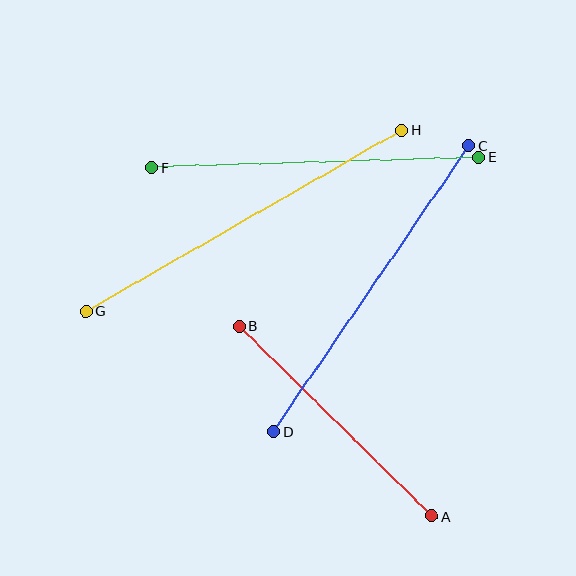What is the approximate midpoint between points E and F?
The midpoint is at approximately (315, 163) pixels.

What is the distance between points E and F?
The distance is approximately 327 pixels.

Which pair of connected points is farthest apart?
Points G and H are farthest apart.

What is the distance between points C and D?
The distance is approximately 347 pixels.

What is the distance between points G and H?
The distance is approximately 364 pixels.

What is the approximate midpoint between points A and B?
The midpoint is at approximately (336, 421) pixels.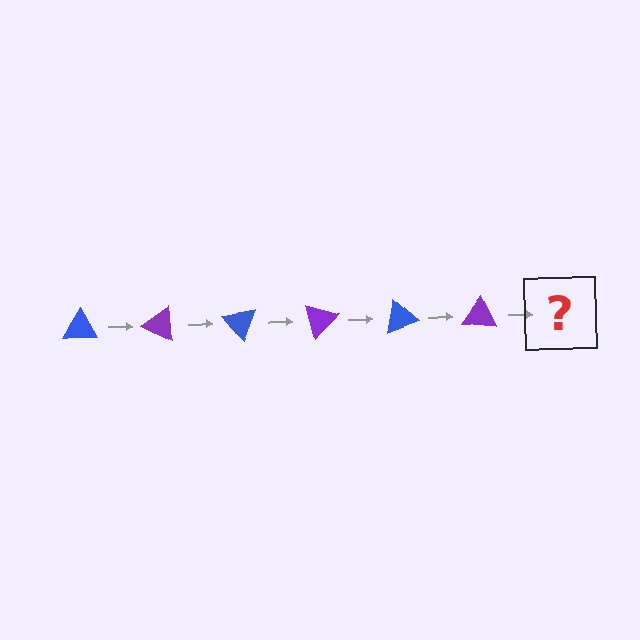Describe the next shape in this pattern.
It should be a blue triangle, rotated 150 degrees from the start.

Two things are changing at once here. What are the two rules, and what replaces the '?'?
The two rules are that it rotates 25 degrees each step and the color cycles through blue and purple. The '?' should be a blue triangle, rotated 150 degrees from the start.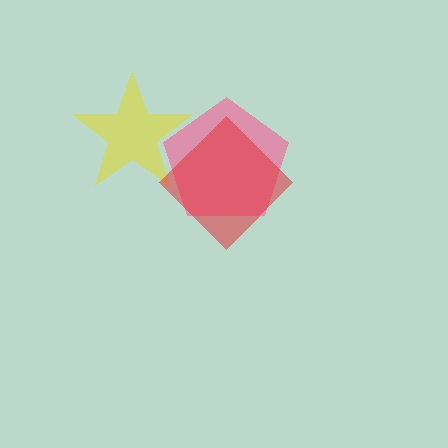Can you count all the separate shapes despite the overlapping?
Yes, there are 3 separate shapes.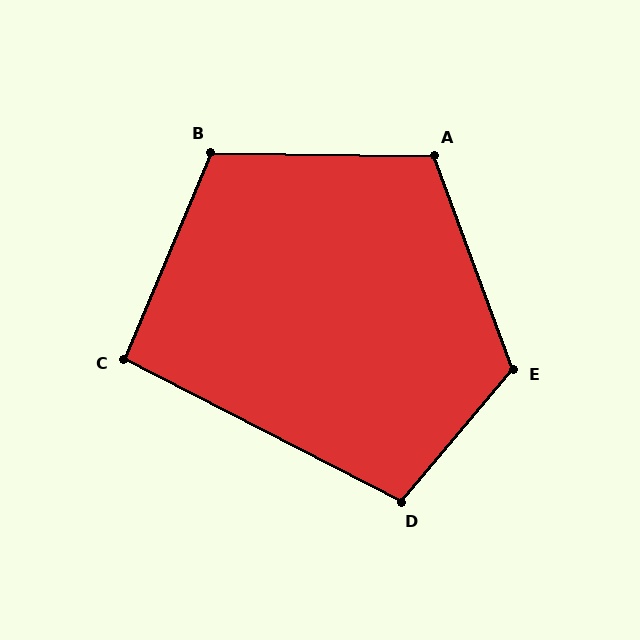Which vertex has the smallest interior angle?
C, at approximately 95 degrees.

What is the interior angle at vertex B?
Approximately 112 degrees (obtuse).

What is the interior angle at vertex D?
Approximately 103 degrees (obtuse).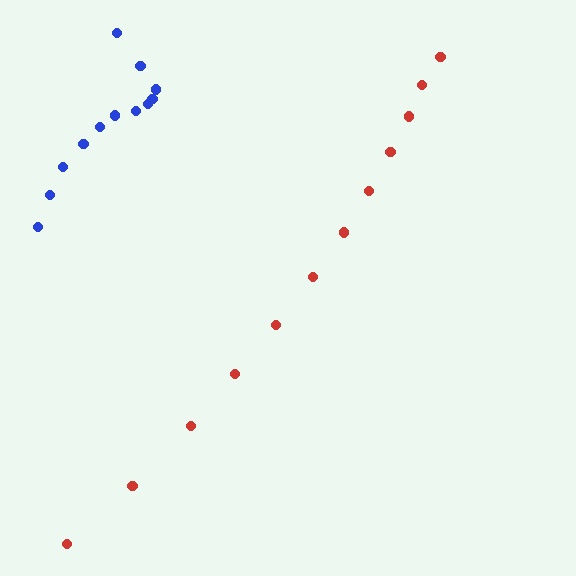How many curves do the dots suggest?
There are 2 distinct paths.